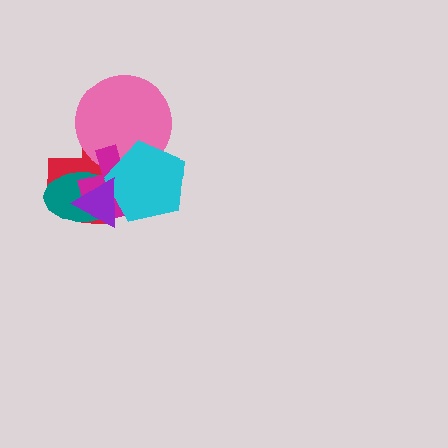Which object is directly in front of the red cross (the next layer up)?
The pink circle is directly in front of the red cross.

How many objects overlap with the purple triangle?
4 objects overlap with the purple triangle.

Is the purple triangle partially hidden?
No, no other shape covers it.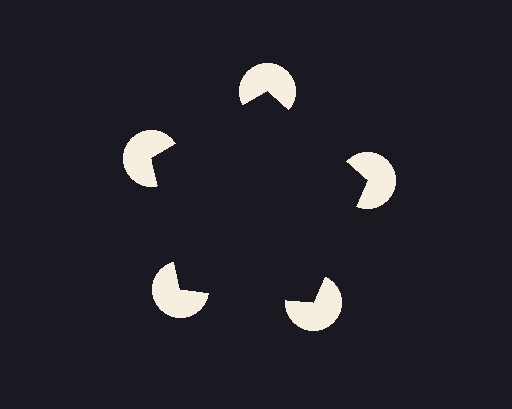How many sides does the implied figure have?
5 sides.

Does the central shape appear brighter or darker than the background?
It typically appears slightly darker than the background, even though no actual brightness change is drawn.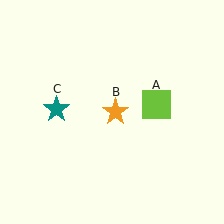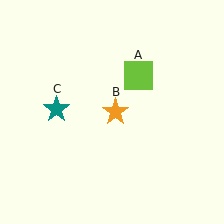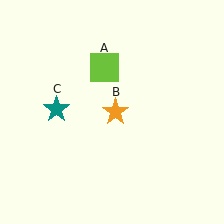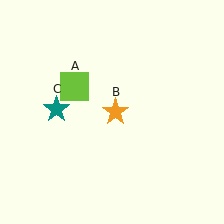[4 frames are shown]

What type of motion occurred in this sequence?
The lime square (object A) rotated counterclockwise around the center of the scene.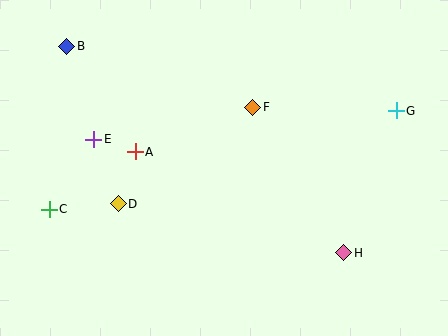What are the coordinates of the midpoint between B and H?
The midpoint between B and H is at (205, 150).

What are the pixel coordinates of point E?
Point E is at (94, 139).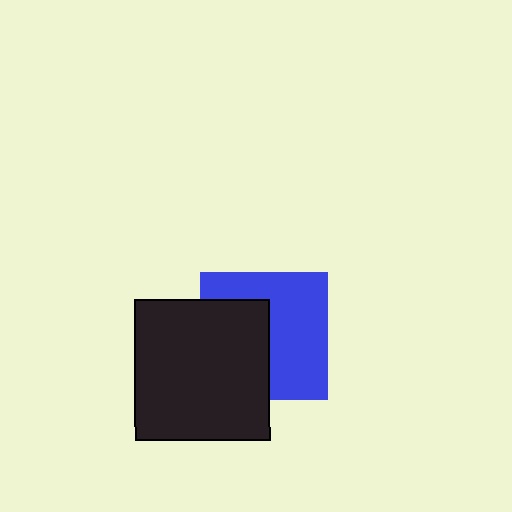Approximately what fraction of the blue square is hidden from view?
Roughly 43% of the blue square is hidden behind the black rectangle.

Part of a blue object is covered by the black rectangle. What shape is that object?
It is a square.